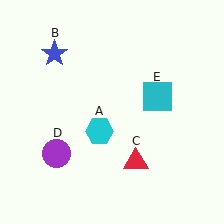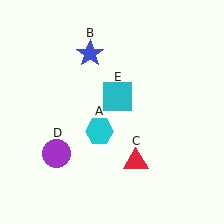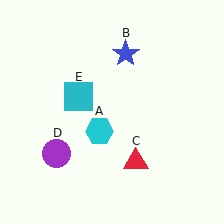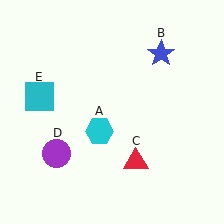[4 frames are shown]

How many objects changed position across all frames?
2 objects changed position: blue star (object B), cyan square (object E).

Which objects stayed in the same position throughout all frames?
Cyan hexagon (object A) and red triangle (object C) and purple circle (object D) remained stationary.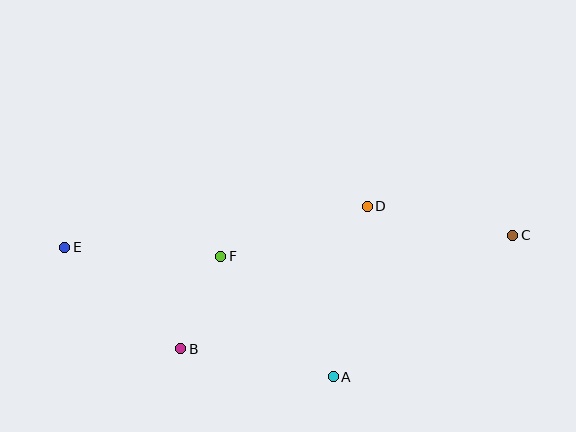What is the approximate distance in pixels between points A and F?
The distance between A and F is approximately 165 pixels.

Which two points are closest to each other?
Points B and F are closest to each other.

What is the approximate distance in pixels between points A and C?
The distance between A and C is approximately 229 pixels.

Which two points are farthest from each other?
Points C and E are farthest from each other.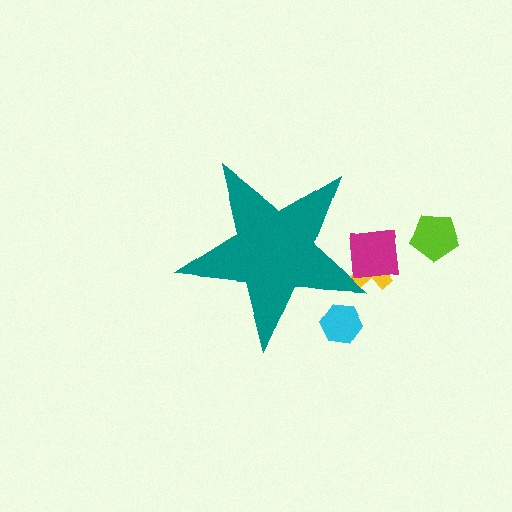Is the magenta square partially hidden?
Yes, the magenta square is partially hidden behind the teal star.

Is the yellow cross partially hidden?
Yes, the yellow cross is partially hidden behind the teal star.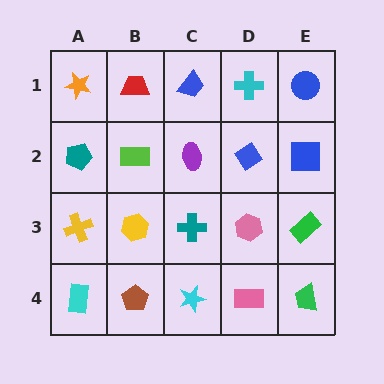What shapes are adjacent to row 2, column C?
A blue trapezoid (row 1, column C), a teal cross (row 3, column C), a lime rectangle (row 2, column B), a blue diamond (row 2, column D).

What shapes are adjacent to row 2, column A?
An orange star (row 1, column A), a yellow cross (row 3, column A), a lime rectangle (row 2, column B).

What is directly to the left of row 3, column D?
A teal cross.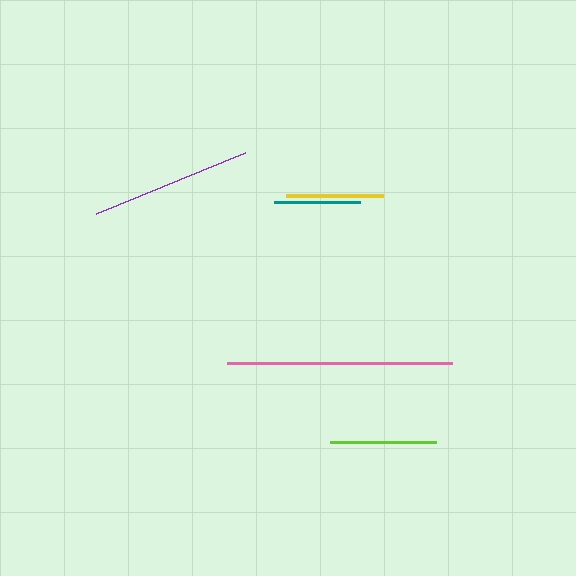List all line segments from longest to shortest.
From longest to shortest: pink, purple, lime, yellow, teal.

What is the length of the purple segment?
The purple segment is approximately 161 pixels long.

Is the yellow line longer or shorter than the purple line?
The purple line is longer than the yellow line.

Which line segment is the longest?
The pink line is the longest at approximately 225 pixels.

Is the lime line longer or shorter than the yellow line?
The lime line is longer than the yellow line.